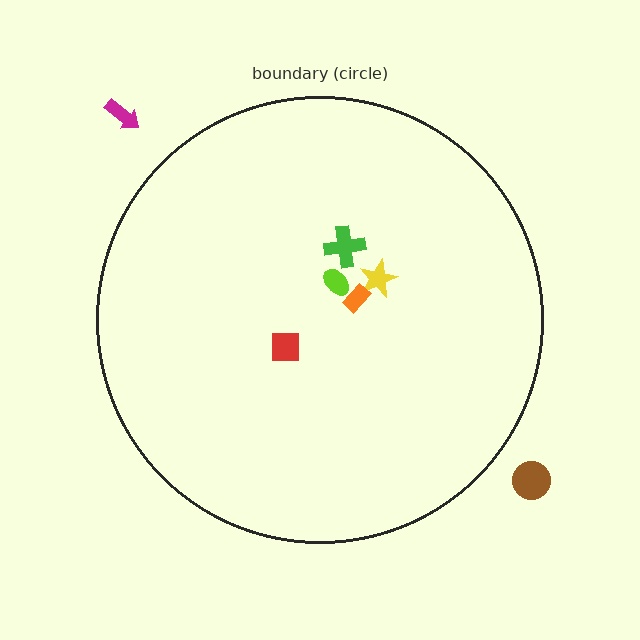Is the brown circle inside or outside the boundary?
Outside.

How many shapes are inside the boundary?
5 inside, 2 outside.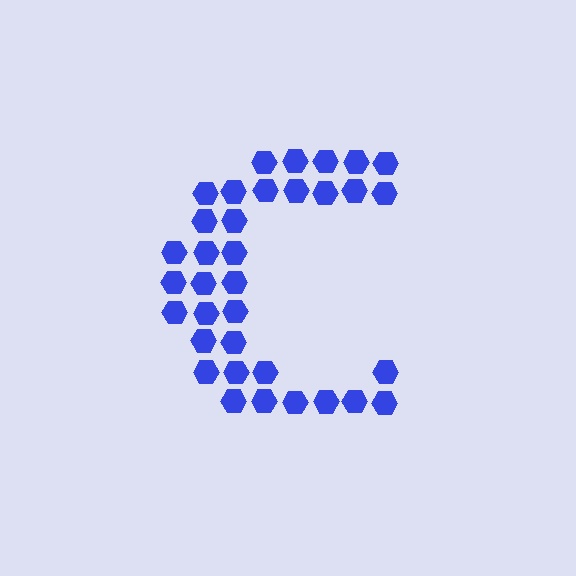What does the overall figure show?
The overall figure shows the letter C.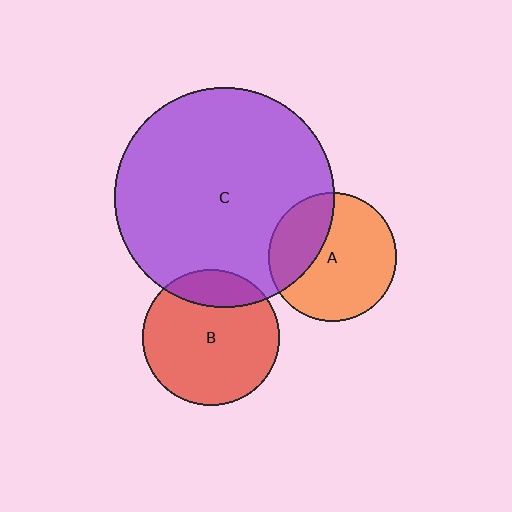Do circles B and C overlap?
Yes.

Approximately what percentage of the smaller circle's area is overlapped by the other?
Approximately 20%.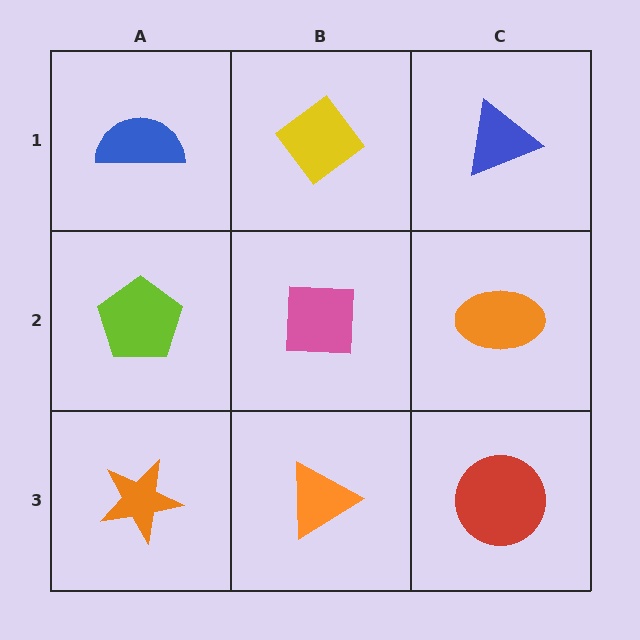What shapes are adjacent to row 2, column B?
A yellow diamond (row 1, column B), an orange triangle (row 3, column B), a lime pentagon (row 2, column A), an orange ellipse (row 2, column C).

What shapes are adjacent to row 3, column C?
An orange ellipse (row 2, column C), an orange triangle (row 3, column B).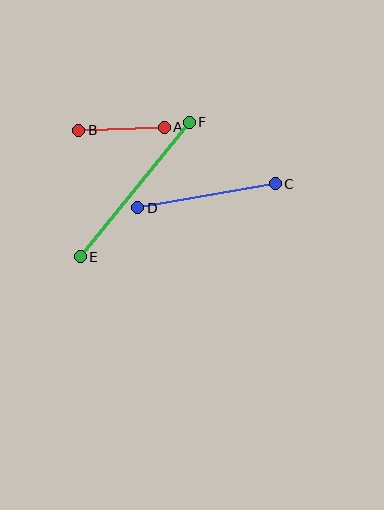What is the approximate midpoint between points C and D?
The midpoint is at approximately (206, 196) pixels.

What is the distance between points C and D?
The distance is approximately 139 pixels.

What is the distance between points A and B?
The distance is approximately 85 pixels.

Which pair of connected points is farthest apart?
Points E and F are farthest apart.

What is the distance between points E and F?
The distance is approximately 173 pixels.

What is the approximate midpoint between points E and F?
The midpoint is at approximately (135, 189) pixels.